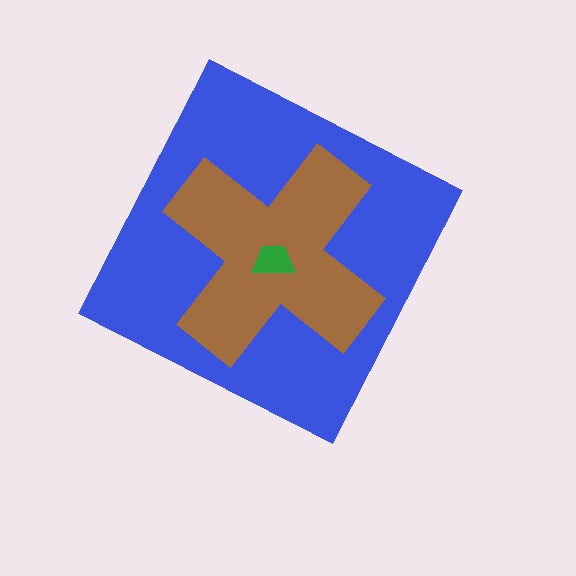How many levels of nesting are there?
3.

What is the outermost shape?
The blue diamond.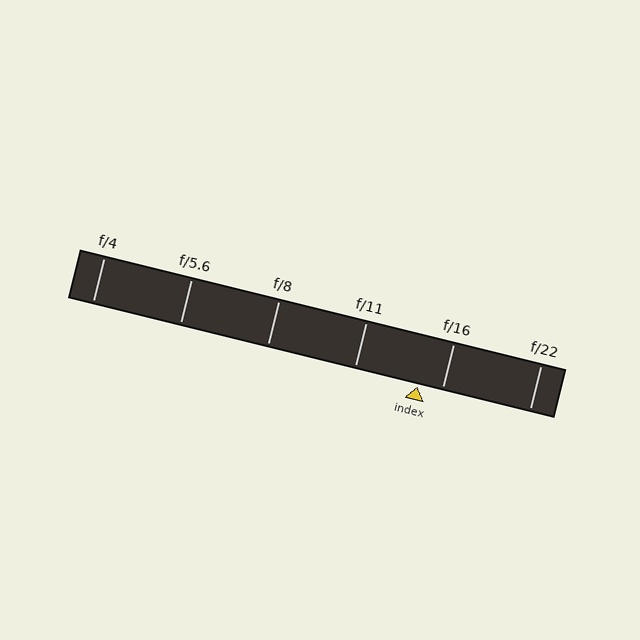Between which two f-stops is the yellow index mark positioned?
The index mark is between f/11 and f/16.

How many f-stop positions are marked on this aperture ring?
There are 6 f-stop positions marked.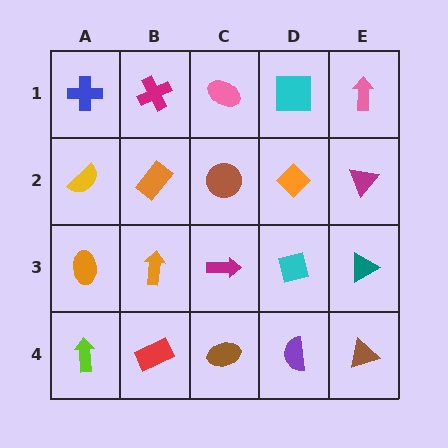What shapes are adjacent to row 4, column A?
An orange ellipse (row 3, column A), a red rectangle (row 4, column B).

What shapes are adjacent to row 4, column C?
A magenta arrow (row 3, column C), a red rectangle (row 4, column B), a purple semicircle (row 4, column D).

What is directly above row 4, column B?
An orange arrow.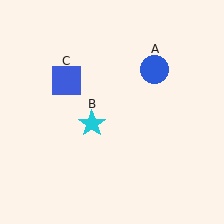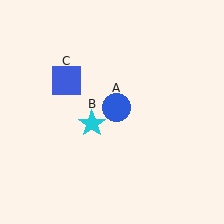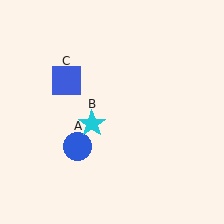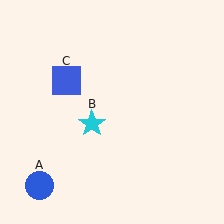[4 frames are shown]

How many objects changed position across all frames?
1 object changed position: blue circle (object A).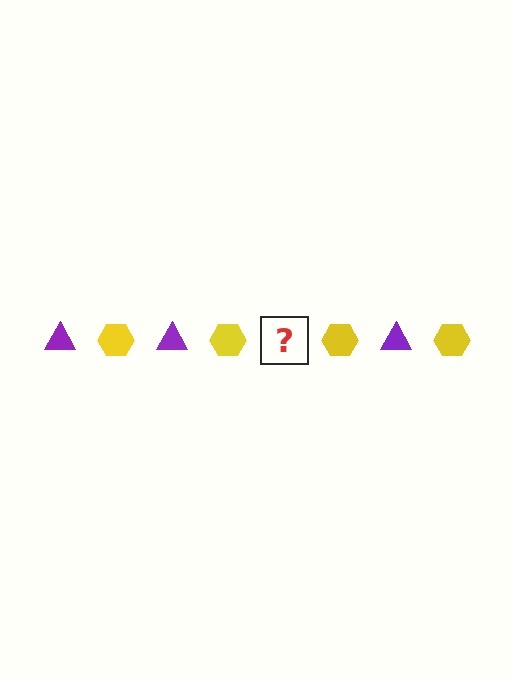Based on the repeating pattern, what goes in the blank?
The blank should be a purple triangle.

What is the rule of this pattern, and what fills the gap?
The rule is that the pattern alternates between purple triangle and yellow hexagon. The gap should be filled with a purple triangle.